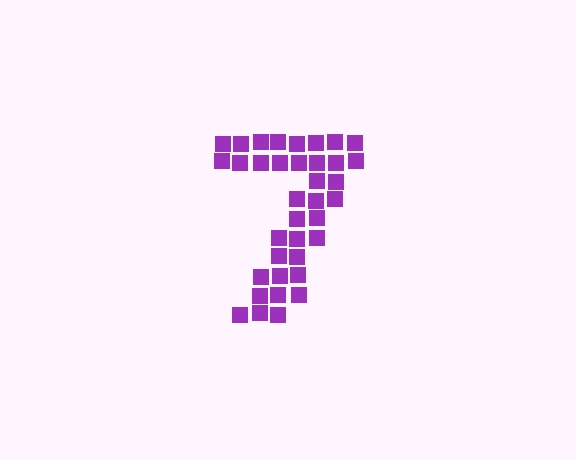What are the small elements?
The small elements are squares.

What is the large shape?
The large shape is the digit 7.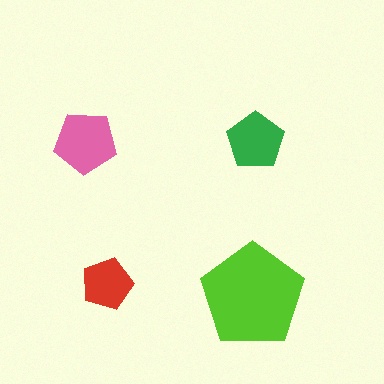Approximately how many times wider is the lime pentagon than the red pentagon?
About 2 times wider.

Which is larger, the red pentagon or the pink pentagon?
The pink one.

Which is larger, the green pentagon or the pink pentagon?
The pink one.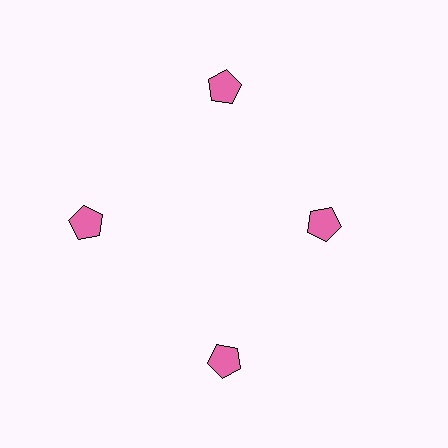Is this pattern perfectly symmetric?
No. The 4 pink pentagons are arranged in a ring, but one element near the 3 o'clock position is pulled inward toward the center, breaking the 4-fold rotational symmetry.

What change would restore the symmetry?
The symmetry would be restored by moving it outward, back onto the ring so that all 4 pentagons sit at equal angles and equal distance from the center.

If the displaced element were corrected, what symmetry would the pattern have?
It would have 4-fold rotational symmetry — the pattern would map onto itself every 90 degrees.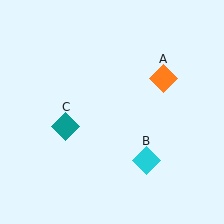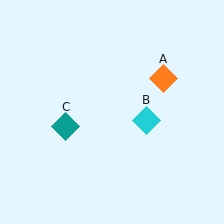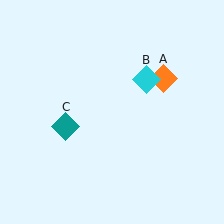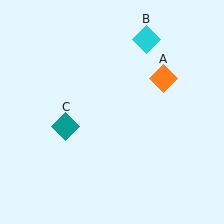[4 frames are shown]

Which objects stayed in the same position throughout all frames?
Orange diamond (object A) and teal diamond (object C) remained stationary.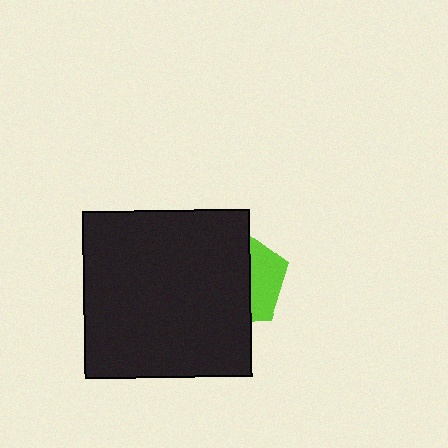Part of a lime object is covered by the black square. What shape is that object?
It is a pentagon.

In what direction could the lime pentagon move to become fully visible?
The lime pentagon could move right. That would shift it out from behind the black square entirely.